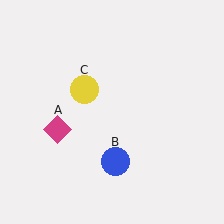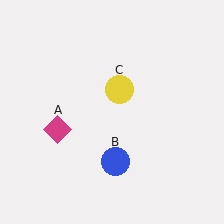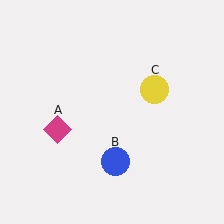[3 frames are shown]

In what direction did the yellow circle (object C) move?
The yellow circle (object C) moved right.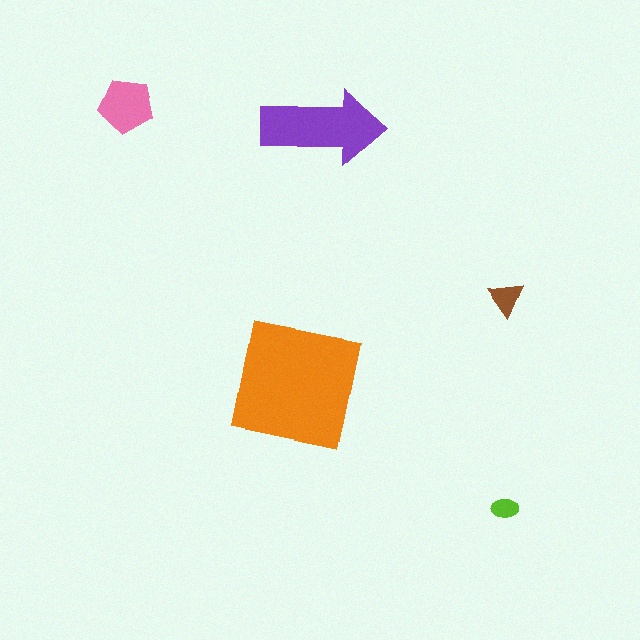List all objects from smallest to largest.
The lime ellipse, the brown triangle, the pink pentagon, the purple arrow, the orange square.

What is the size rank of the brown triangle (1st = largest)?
4th.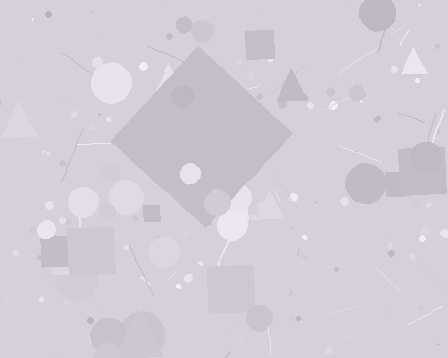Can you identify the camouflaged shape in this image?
The camouflaged shape is a diamond.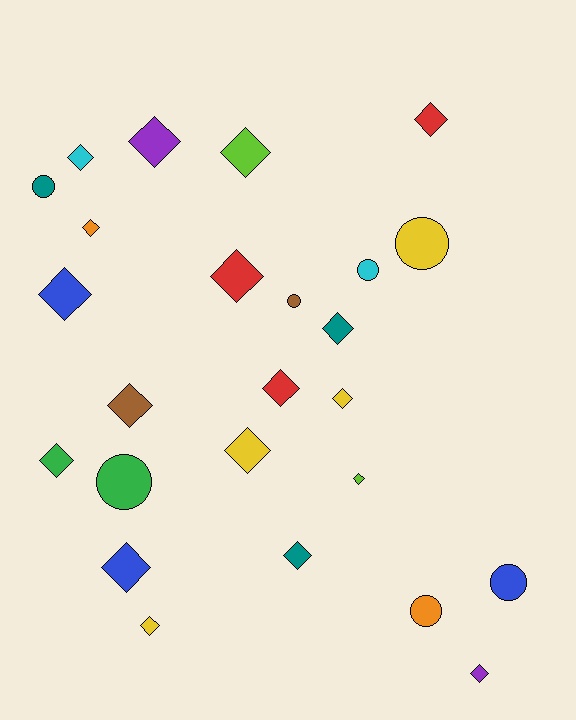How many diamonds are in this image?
There are 18 diamonds.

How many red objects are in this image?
There are 3 red objects.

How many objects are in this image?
There are 25 objects.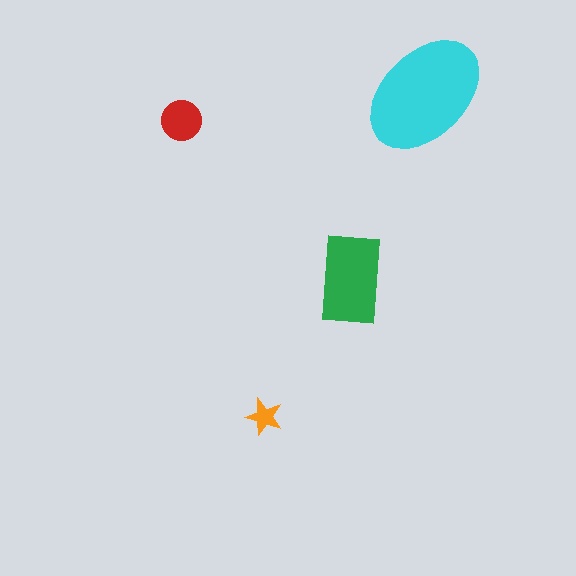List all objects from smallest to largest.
The orange star, the red circle, the green rectangle, the cyan ellipse.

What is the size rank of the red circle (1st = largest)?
3rd.